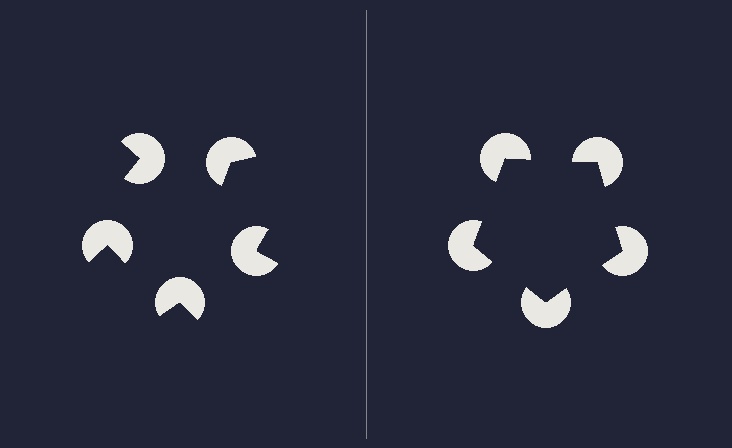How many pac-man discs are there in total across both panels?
10 — 5 on each side.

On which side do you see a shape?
An illusory pentagon appears on the right side. On the left side the wedge cuts are rotated, so no coherent shape forms.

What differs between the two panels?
The pac-man discs are positioned identically on both sides; only the wedge orientations differ. On the right they align to a pentagon; on the left they are misaligned.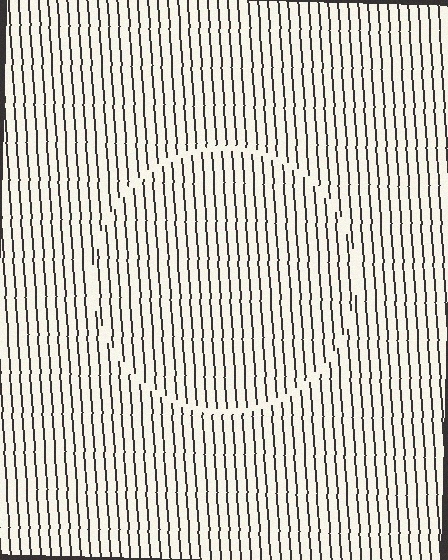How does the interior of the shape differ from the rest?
The interior of the shape contains the same grating, shifted by half a period — the contour is defined by the phase discontinuity where line-ends from the inner and outer gratings abut.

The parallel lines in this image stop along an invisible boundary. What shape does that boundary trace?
An illusory circle. The interior of the shape contains the same grating, shifted by half a period — the contour is defined by the phase discontinuity where line-ends from the inner and outer gratings abut.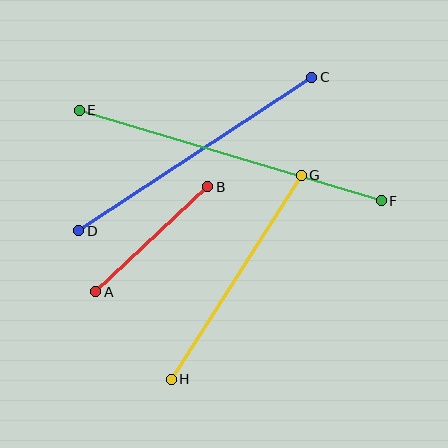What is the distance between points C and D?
The distance is approximately 279 pixels.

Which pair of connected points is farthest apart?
Points E and F are farthest apart.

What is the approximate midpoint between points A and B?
The midpoint is at approximately (152, 239) pixels.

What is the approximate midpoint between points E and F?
The midpoint is at approximately (230, 156) pixels.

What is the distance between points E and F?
The distance is approximately 315 pixels.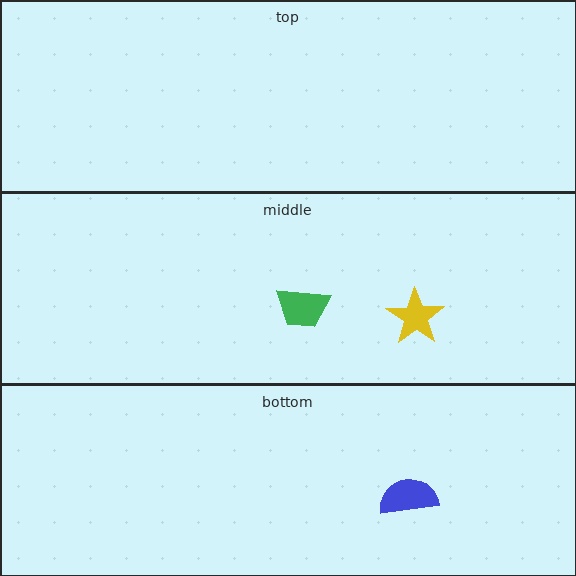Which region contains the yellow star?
The middle region.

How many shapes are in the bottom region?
1.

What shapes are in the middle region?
The yellow star, the green trapezoid.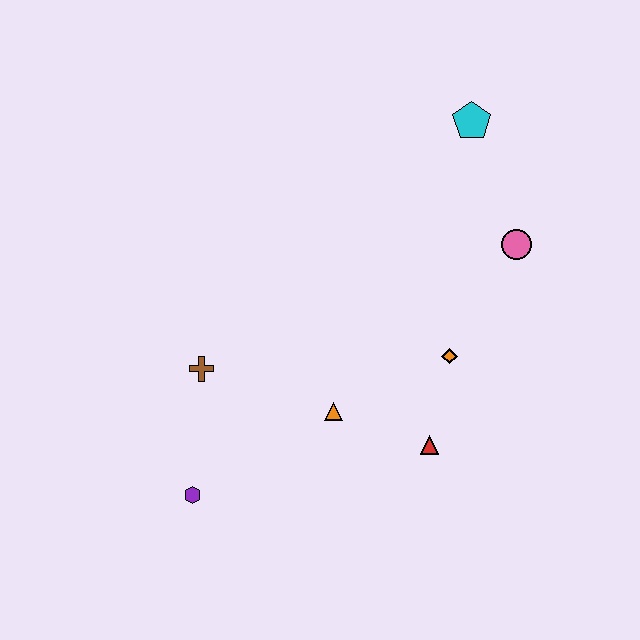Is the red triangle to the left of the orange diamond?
Yes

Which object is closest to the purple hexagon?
The brown cross is closest to the purple hexagon.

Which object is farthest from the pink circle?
The purple hexagon is farthest from the pink circle.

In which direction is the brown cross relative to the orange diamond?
The brown cross is to the left of the orange diamond.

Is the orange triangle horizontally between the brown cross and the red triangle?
Yes